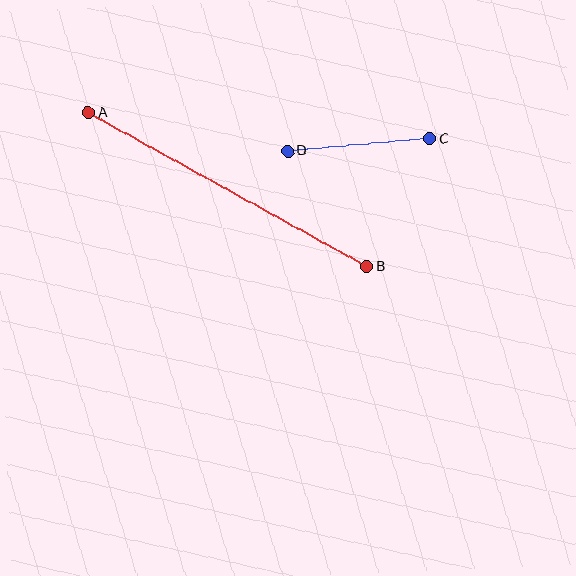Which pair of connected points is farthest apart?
Points A and B are farthest apart.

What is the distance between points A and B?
The distance is approximately 318 pixels.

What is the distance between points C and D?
The distance is approximately 143 pixels.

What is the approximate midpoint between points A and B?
The midpoint is at approximately (228, 190) pixels.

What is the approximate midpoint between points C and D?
The midpoint is at approximately (359, 145) pixels.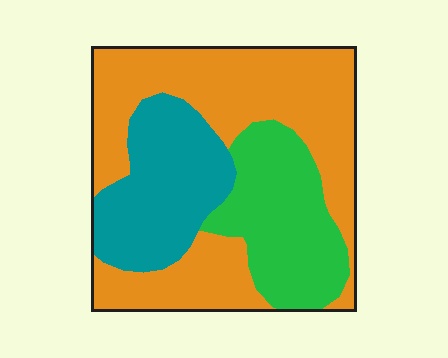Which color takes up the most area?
Orange, at roughly 50%.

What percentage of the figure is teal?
Teal covers 24% of the figure.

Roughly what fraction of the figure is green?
Green covers around 25% of the figure.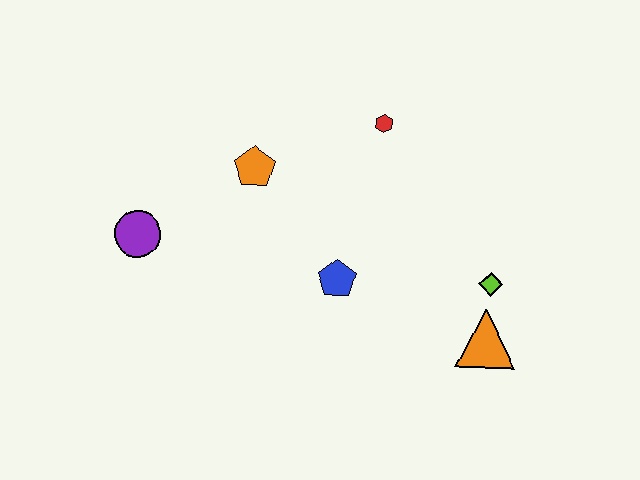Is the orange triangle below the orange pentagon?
Yes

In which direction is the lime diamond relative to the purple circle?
The lime diamond is to the right of the purple circle.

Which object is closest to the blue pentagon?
The orange pentagon is closest to the blue pentagon.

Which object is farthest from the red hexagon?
The purple circle is farthest from the red hexagon.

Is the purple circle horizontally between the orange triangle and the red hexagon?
No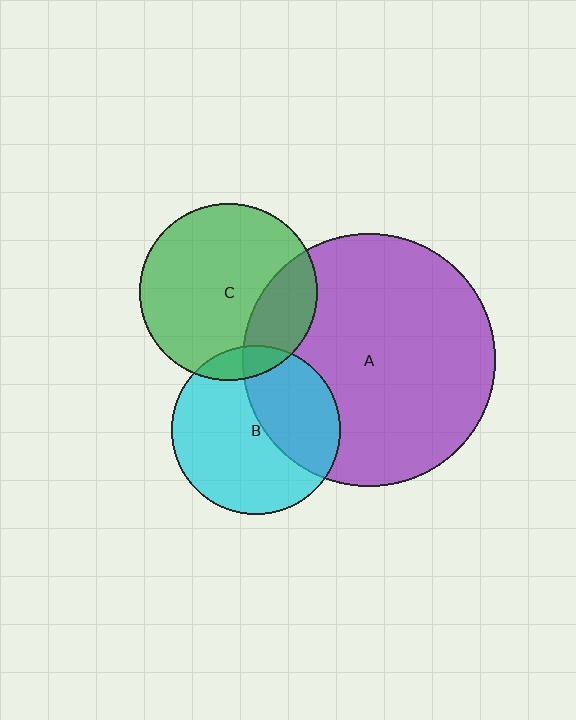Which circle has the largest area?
Circle A (purple).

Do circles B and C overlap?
Yes.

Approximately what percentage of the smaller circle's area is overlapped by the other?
Approximately 10%.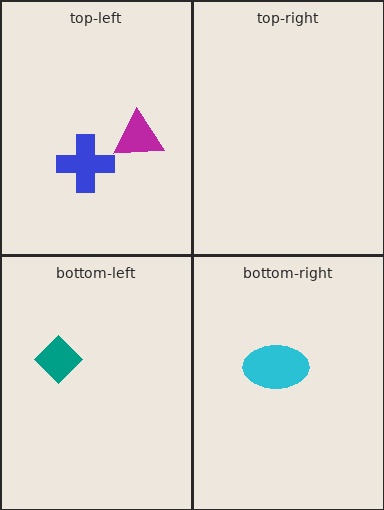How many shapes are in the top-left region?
2.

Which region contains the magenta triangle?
The top-left region.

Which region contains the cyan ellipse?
The bottom-right region.